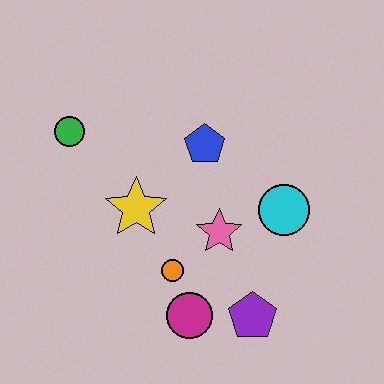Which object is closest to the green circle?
The yellow star is closest to the green circle.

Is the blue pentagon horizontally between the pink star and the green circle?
Yes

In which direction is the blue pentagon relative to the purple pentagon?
The blue pentagon is above the purple pentagon.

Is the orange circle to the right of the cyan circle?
No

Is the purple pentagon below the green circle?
Yes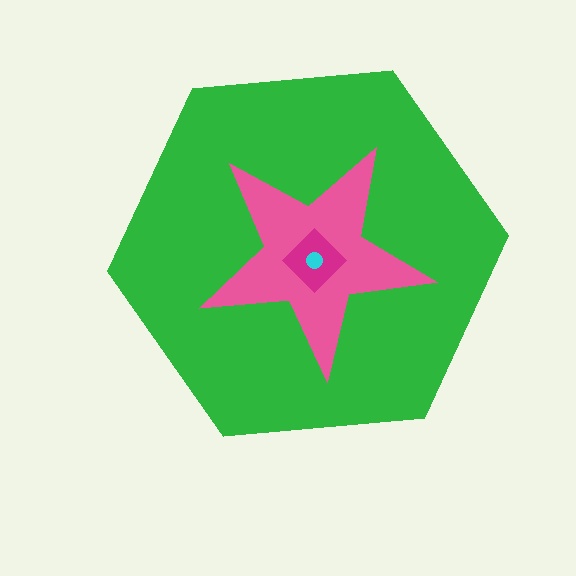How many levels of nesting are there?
4.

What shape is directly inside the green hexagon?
The pink star.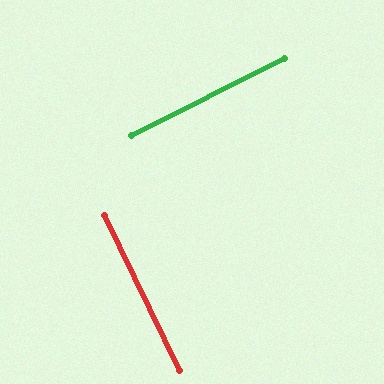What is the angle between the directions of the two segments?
Approximately 89 degrees.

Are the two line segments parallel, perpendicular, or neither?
Perpendicular — they meet at approximately 89°.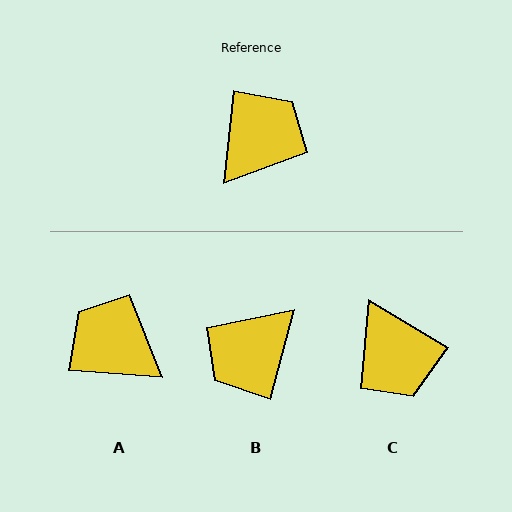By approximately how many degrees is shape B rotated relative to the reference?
Approximately 172 degrees counter-clockwise.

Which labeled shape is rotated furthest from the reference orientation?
B, about 172 degrees away.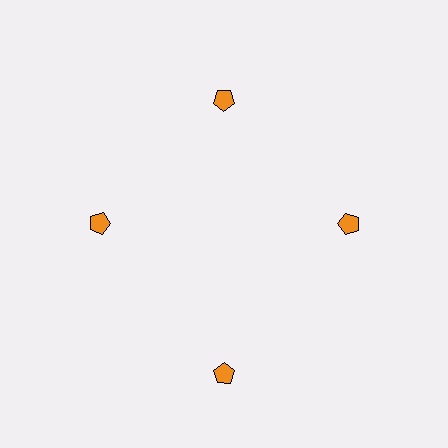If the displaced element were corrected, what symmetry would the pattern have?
It would have 4-fold rotational symmetry — the pattern would map onto itself every 90 degrees.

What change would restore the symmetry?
The symmetry would be restored by moving it inward, back onto the ring so that all 4 pentagons sit at equal angles and equal distance from the center.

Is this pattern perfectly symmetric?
No. The 4 orange pentagons are arranged in a ring, but one element near the 6 o'clock position is pushed outward from the center, breaking the 4-fold rotational symmetry.